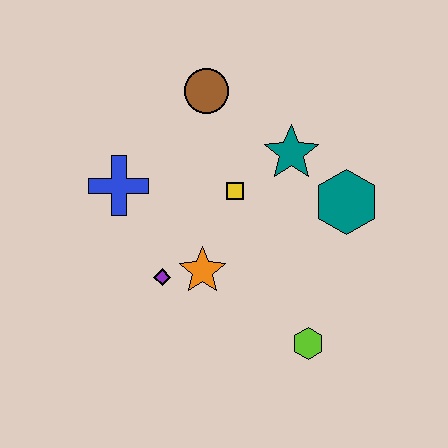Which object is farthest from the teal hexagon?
The blue cross is farthest from the teal hexagon.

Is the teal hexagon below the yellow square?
Yes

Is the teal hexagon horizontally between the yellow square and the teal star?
No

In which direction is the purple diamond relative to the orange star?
The purple diamond is to the left of the orange star.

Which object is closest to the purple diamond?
The orange star is closest to the purple diamond.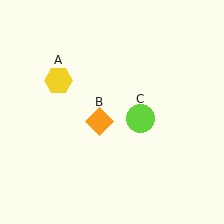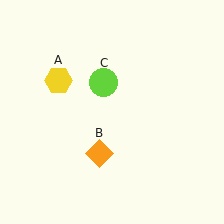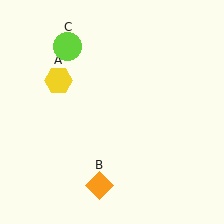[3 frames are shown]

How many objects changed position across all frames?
2 objects changed position: orange diamond (object B), lime circle (object C).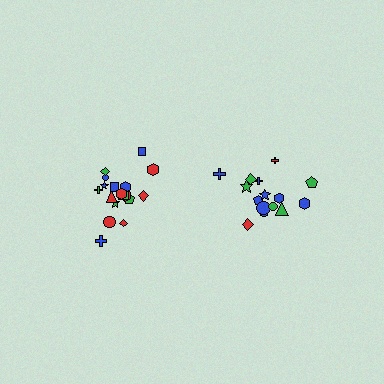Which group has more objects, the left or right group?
The left group.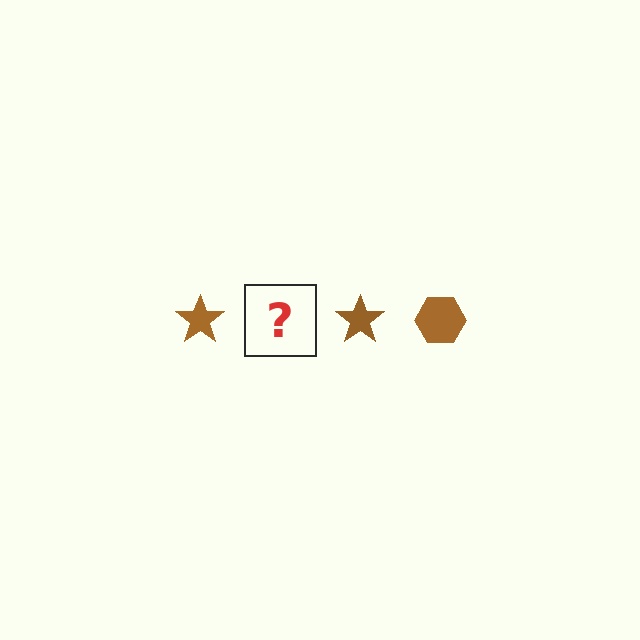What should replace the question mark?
The question mark should be replaced with a brown hexagon.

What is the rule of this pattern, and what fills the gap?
The rule is that the pattern cycles through star, hexagon shapes in brown. The gap should be filled with a brown hexagon.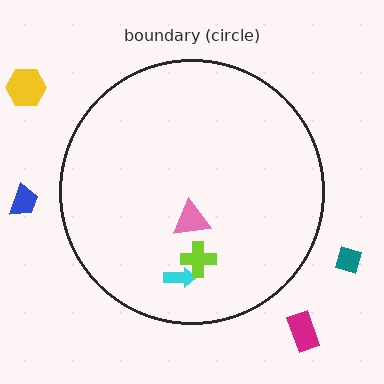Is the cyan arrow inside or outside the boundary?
Inside.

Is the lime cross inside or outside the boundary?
Inside.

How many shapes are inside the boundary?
3 inside, 4 outside.